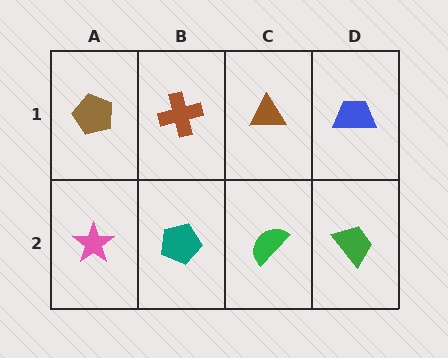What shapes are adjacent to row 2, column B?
A brown cross (row 1, column B), a pink star (row 2, column A), a green semicircle (row 2, column C).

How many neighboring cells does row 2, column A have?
2.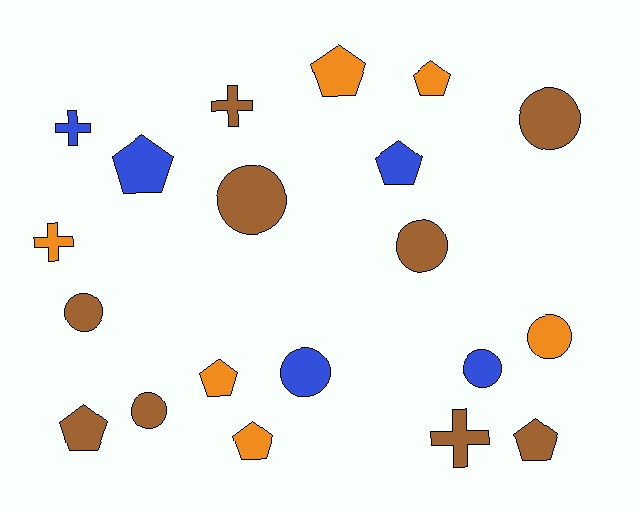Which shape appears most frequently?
Pentagon, with 8 objects.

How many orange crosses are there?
There is 1 orange cross.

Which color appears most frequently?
Brown, with 9 objects.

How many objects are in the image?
There are 20 objects.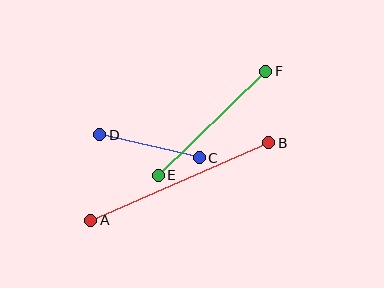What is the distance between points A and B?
The distance is approximately 194 pixels.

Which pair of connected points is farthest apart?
Points A and B are farthest apart.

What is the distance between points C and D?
The distance is approximately 102 pixels.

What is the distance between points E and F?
The distance is approximately 150 pixels.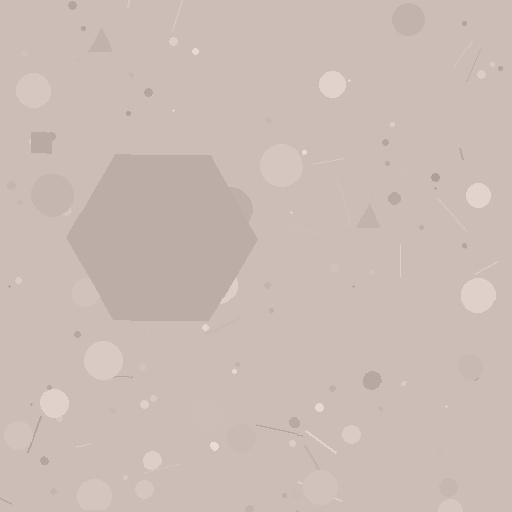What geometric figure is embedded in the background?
A hexagon is embedded in the background.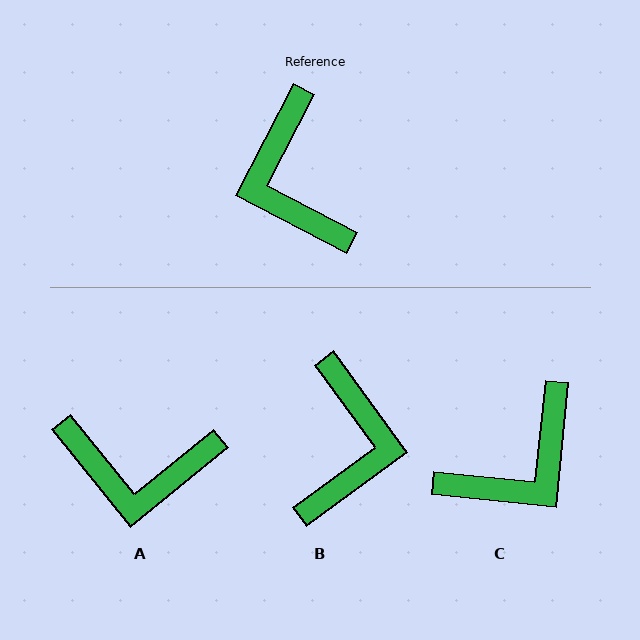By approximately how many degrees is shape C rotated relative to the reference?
Approximately 112 degrees counter-clockwise.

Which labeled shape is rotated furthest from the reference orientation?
B, about 154 degrees away.